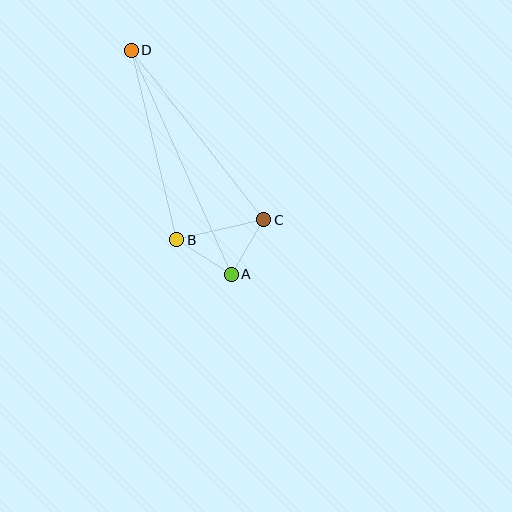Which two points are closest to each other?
Points A and C are closest to each other.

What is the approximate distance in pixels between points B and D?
The distance between B and D is approximately 195 pixels.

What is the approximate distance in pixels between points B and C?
The distance between B and C is approximately 89 pixels.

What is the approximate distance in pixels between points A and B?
The distance between A and B is approximately 64 pixels.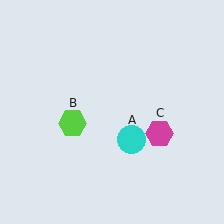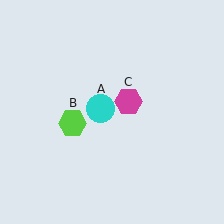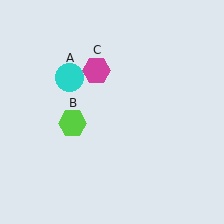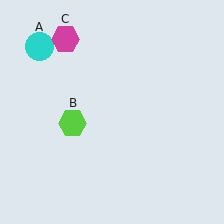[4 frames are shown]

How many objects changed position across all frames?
2 objects changed position: cyan circle (object A), magenta hexagon (object C).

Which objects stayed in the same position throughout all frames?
Lime hexagon (object B) remained stationary.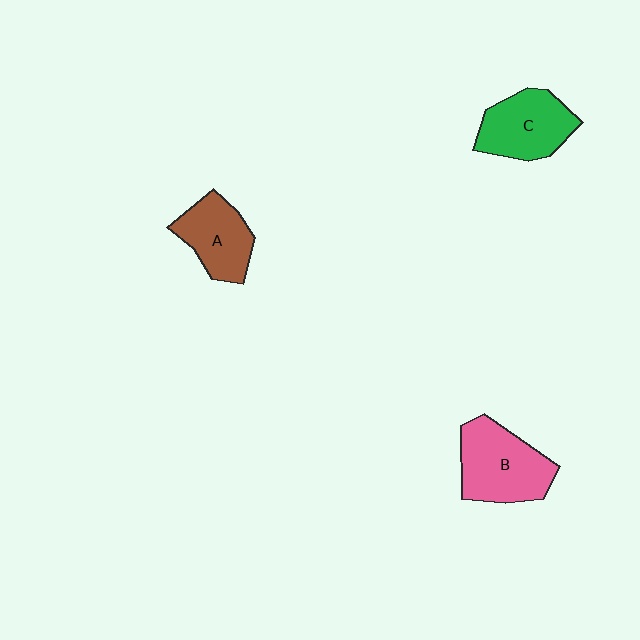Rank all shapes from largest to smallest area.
From largest to smallest: B (pink), C (green), A (brown).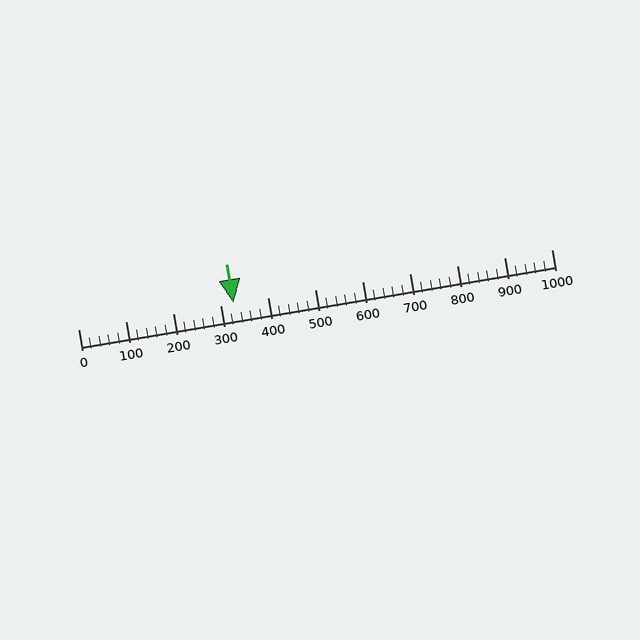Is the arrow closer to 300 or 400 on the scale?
The arrow is closer to 300.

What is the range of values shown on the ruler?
The ruler shows values from 0 to 1000.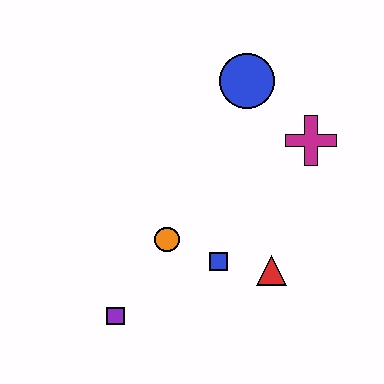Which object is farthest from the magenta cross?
The purple square is farthest from the magenta cross.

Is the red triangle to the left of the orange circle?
No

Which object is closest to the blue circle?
The magenta cross is closest to the blue circle.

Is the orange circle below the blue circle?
Yes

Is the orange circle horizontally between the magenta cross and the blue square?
No